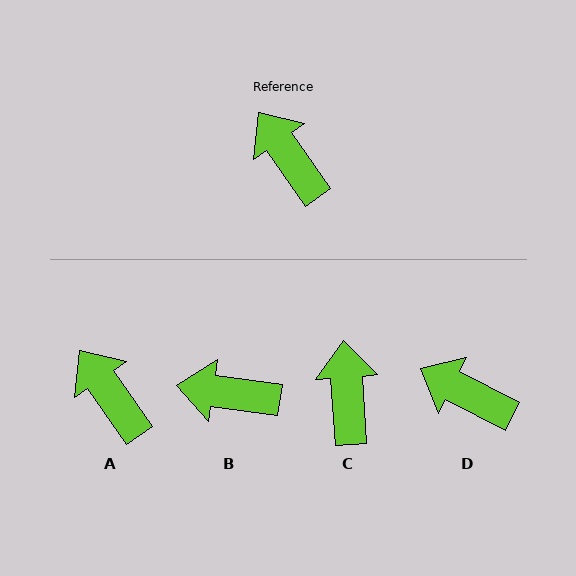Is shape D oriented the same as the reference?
No, it is off by about 28 degrees.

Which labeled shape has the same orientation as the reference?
A.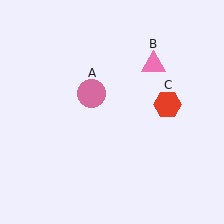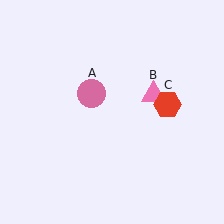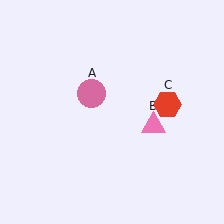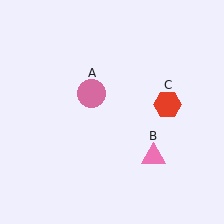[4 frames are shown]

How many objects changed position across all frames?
1 object changed position: pink triangle (object B).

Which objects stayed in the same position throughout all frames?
Pink circle (object A) and red hexagon (object C) remained stationary.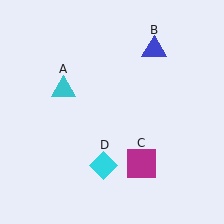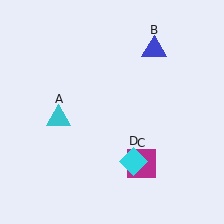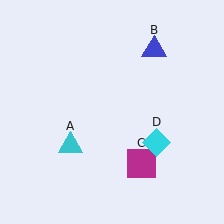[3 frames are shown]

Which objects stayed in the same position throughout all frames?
Blue triangle (object B) and magenta square (object C) remained stationary.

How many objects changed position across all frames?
2 objects changed position: cyan triangle (object A), cyan diamond (object D).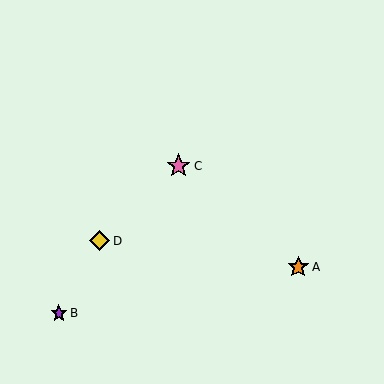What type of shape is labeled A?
Shape A is an orange star.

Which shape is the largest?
The pink star (labeled C) is the largest.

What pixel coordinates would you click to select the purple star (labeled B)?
Click at (59, 313) to select the purple star B.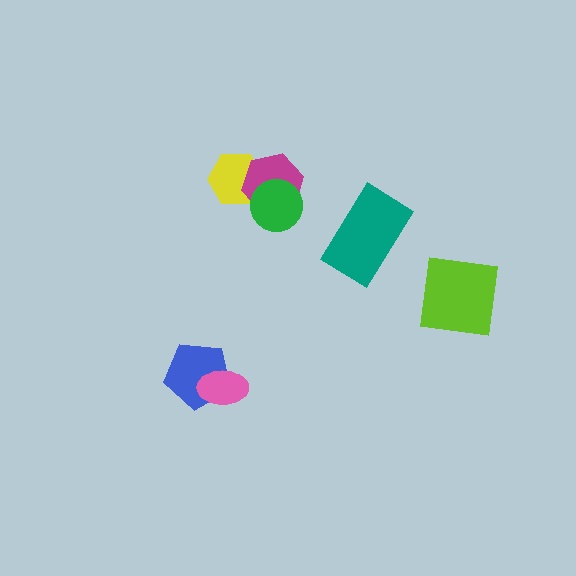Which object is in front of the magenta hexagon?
The green circle is in front of the magenta hexagon.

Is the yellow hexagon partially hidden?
Yes, it is partially covered by another shape.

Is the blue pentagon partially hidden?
Yes, it is partially covered by another shape.